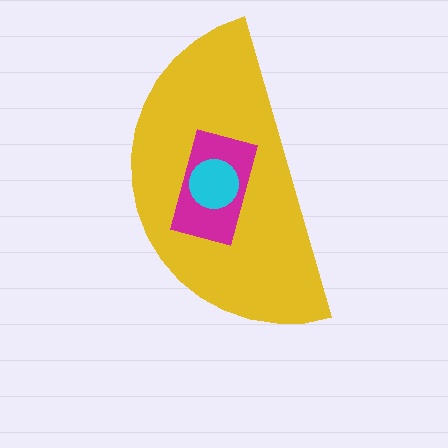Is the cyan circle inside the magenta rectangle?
Yes.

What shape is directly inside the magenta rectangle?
The cyan circle.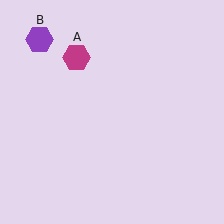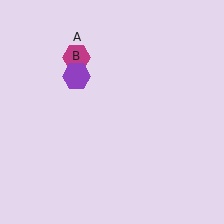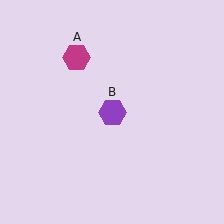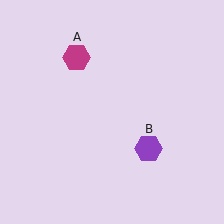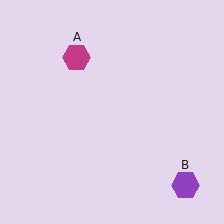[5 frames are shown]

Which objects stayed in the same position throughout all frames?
Magenta hexagon (object A) remained stationary.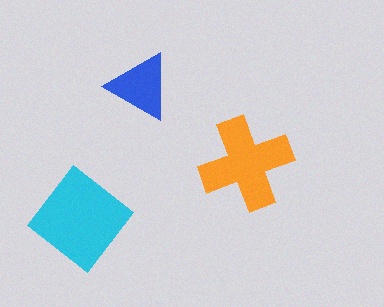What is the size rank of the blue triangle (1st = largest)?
3rd.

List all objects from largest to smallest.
The cyan diamond, the orange cross, the blue triangle.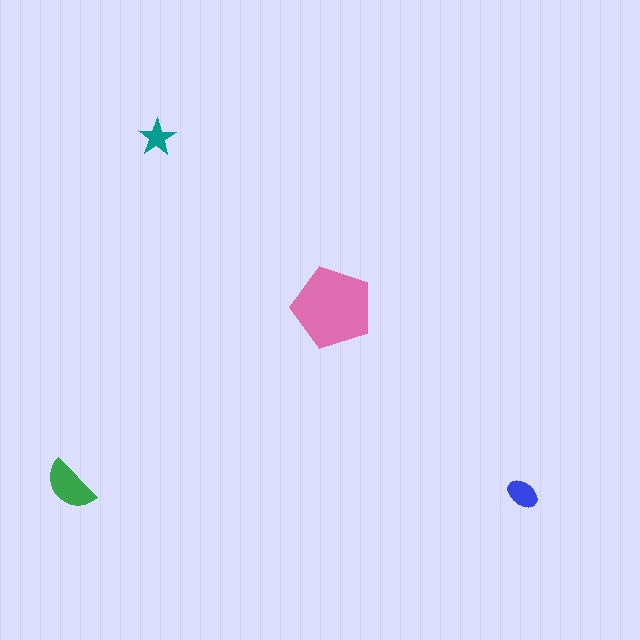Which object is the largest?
The pink pentagon.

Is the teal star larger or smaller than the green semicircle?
Smaller.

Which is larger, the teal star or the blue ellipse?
The blue ellipse.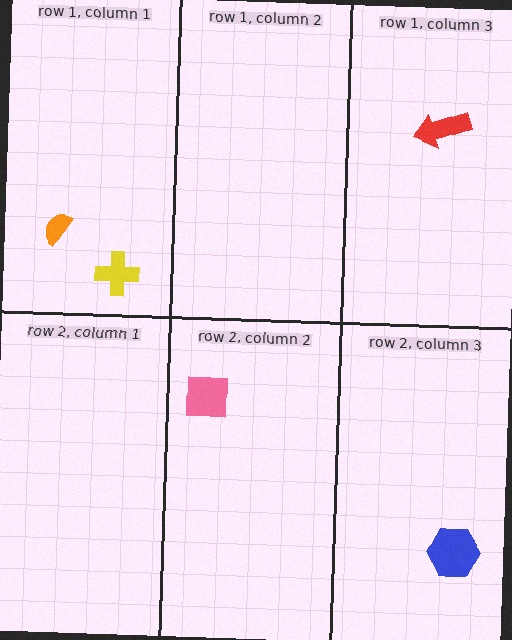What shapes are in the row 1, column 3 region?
The red arrow.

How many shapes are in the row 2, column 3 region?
1.